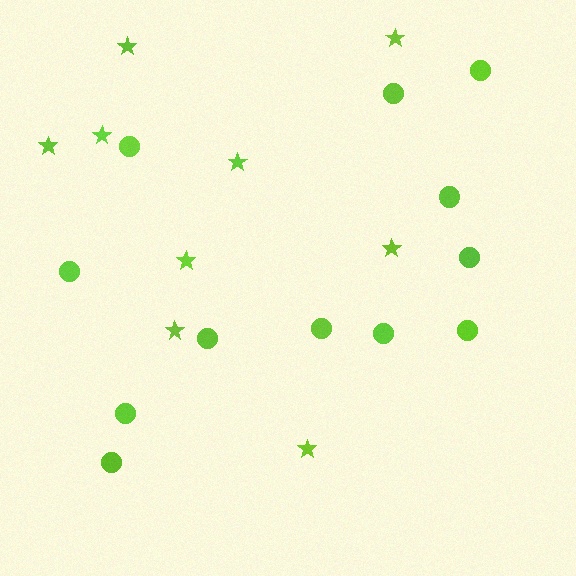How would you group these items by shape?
There are 2 groups: one group of stars (9) and one group of circles (12).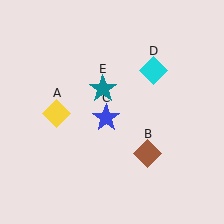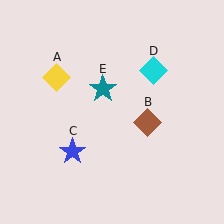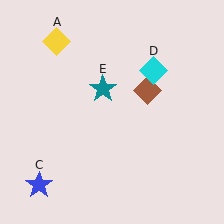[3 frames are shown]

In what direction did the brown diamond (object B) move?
The brown diamond (object B) moved up.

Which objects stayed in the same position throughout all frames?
Cyan diamond (object D) and teal star (object E) remained stationary.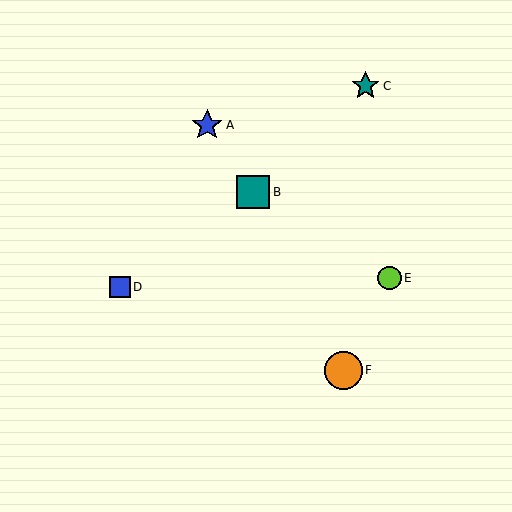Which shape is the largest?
The orange circle (labeled F) is the largest.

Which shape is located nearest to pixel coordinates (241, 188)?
The teal square (labeled B) at (253, 192) is nearest to that location.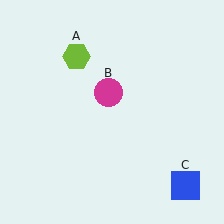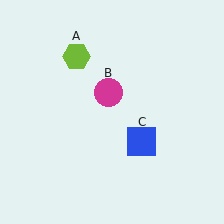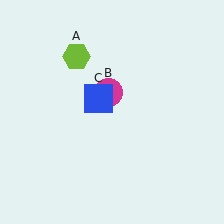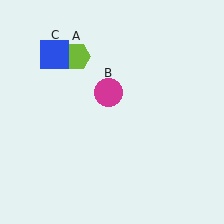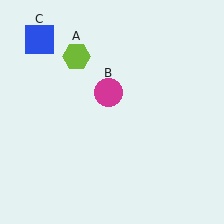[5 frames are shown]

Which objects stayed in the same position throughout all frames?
Lime hexagon (object A) and magenta circle (object B) remained stationary.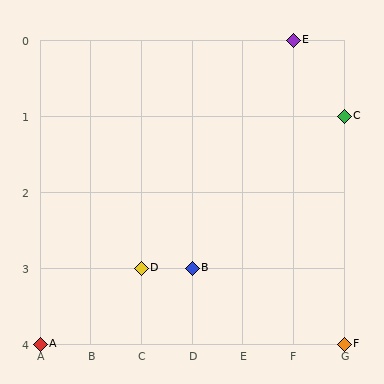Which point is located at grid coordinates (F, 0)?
Point E is at (F, 0).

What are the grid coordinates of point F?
Point F is at grid coordinates (G, 4).